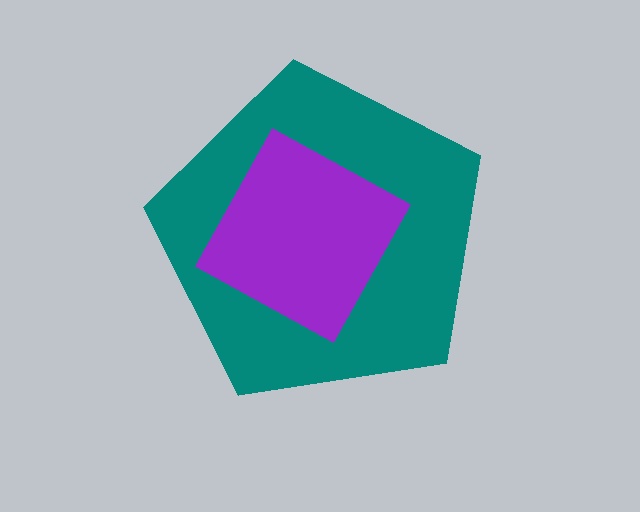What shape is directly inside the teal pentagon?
The purple square.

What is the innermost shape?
The purple square.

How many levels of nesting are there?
2.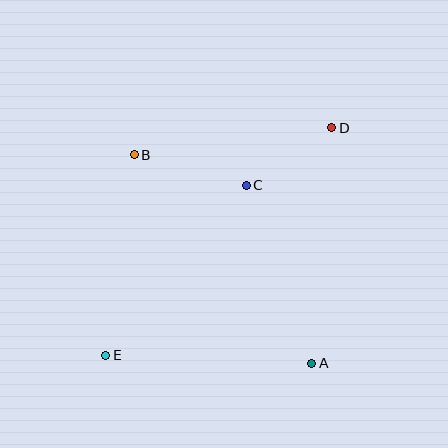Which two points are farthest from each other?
Points D and E are farthest from each other.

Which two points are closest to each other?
Points C and D are closest to each other.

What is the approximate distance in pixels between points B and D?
The distance between B and D is approximately 199 pixels.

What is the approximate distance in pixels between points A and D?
The distance between A and D is approximately 236 pixels.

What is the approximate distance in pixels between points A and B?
The distance between A and B is approximately 274 pixels.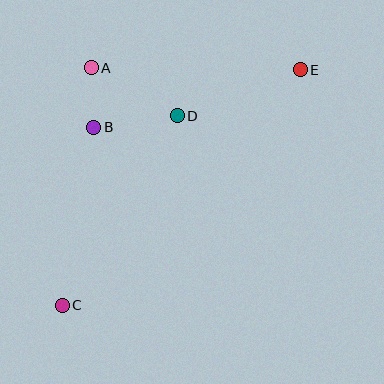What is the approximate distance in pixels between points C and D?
The distance between C and D is approximately 221 pixels.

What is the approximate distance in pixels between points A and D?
The distance between A and D is approximately 99 pixels.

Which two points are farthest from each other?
Points C and E are farthest from each other.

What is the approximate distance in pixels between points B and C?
The distance between B and C is approximately 180 pixels.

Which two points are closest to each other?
Points A and B are closest to each other.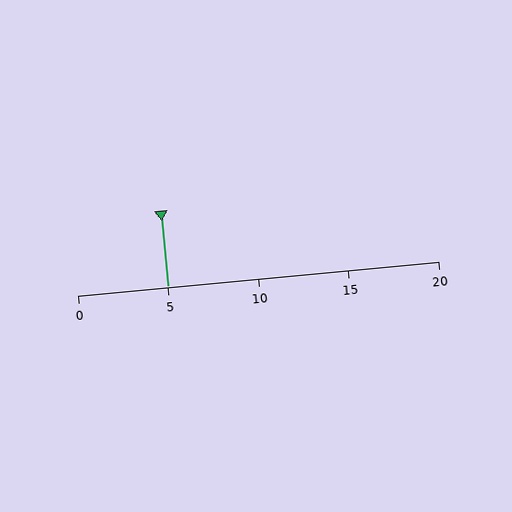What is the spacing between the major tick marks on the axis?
The major ticks are spaced 5 apart.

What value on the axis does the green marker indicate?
The marker indicates approximately 5.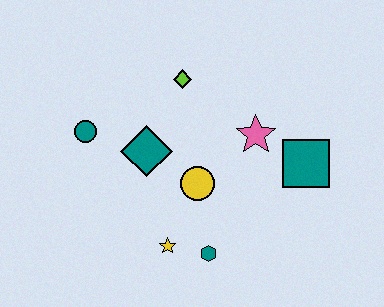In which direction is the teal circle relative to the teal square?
The teal circle is to the left of the teal square.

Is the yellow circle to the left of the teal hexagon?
Yes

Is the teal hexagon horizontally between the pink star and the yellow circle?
Yes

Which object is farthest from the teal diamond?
The teal square is farthest from the teal diamond.